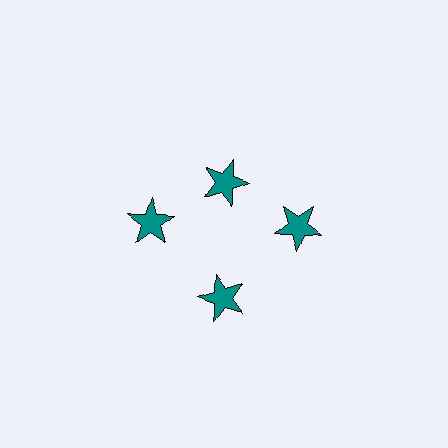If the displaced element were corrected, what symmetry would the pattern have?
It would have 4-fold rotational symmetry — the pattern would map onto itself every 90 degrees.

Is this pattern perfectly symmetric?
No. The 4 teal stars are arranged in a ring, but one element near the 12 o'clock position is pulled inward toward the center, breaking the 4-fold rotational symmetry.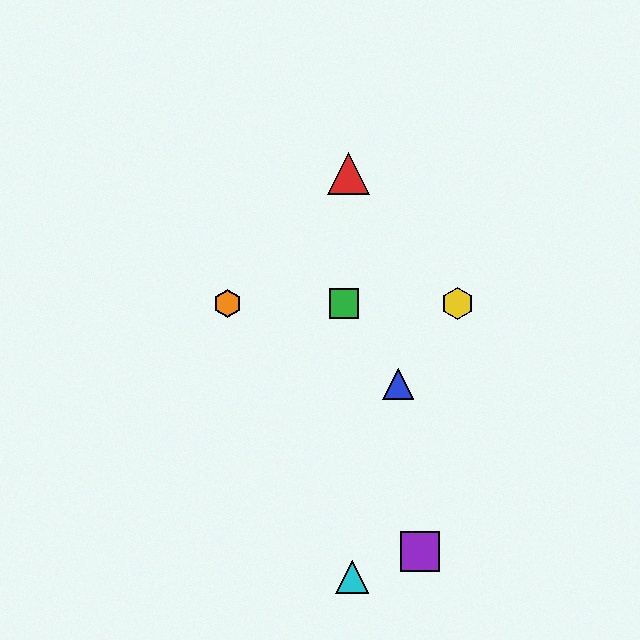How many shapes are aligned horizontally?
3 shapes (the green square, the yellow hexagon, the orange hexagon) are aligned horizontally.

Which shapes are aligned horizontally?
The green square, the yellow hexagon, the orange hexagon are aligned horizontally.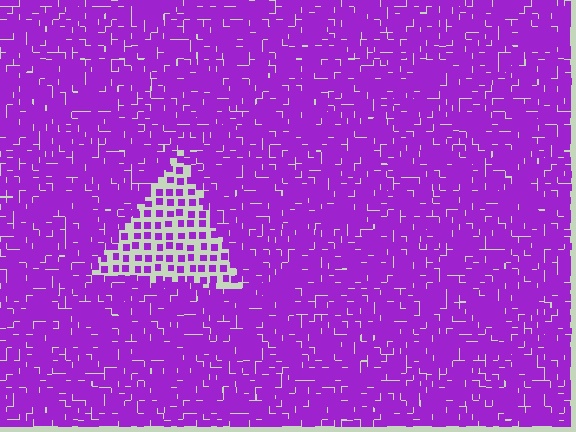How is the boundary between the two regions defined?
The boundary is defined by a change in element density (approximately 2.8x ratio). All elements are the same color, size, and shape.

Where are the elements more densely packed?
The elements are more densely packed outside the triangle boundary.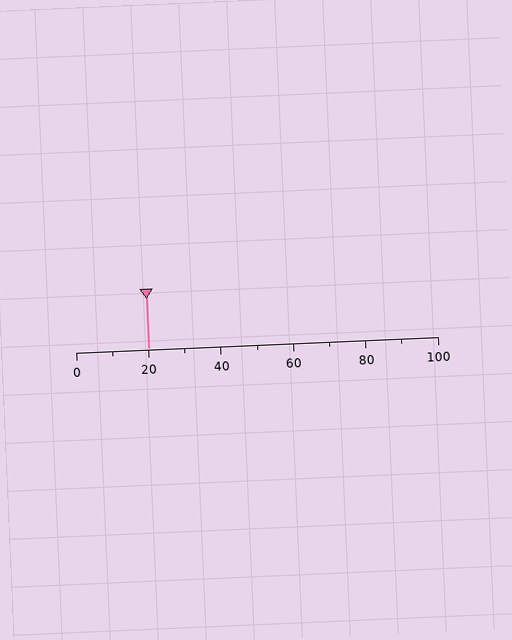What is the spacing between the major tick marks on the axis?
The major ticks are spaced 20 apart.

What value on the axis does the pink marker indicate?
The marker indicates approximately 20.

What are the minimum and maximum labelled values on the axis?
The axis runs from 0 to 100.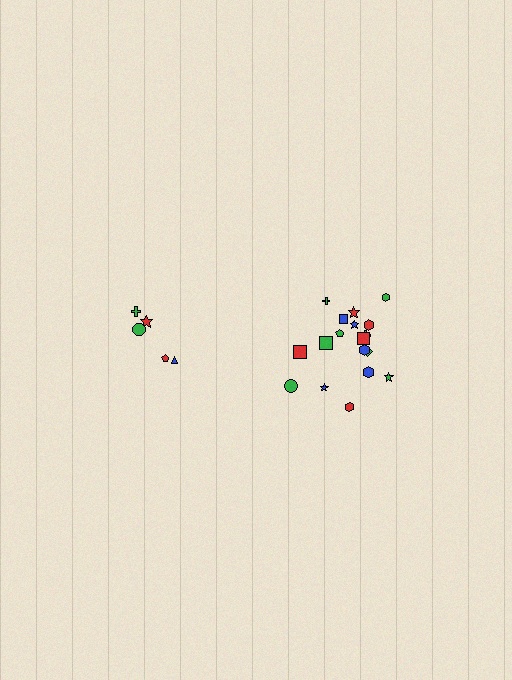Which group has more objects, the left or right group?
The right group.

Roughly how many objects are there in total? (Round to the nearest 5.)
Roughly 25 objects in total.